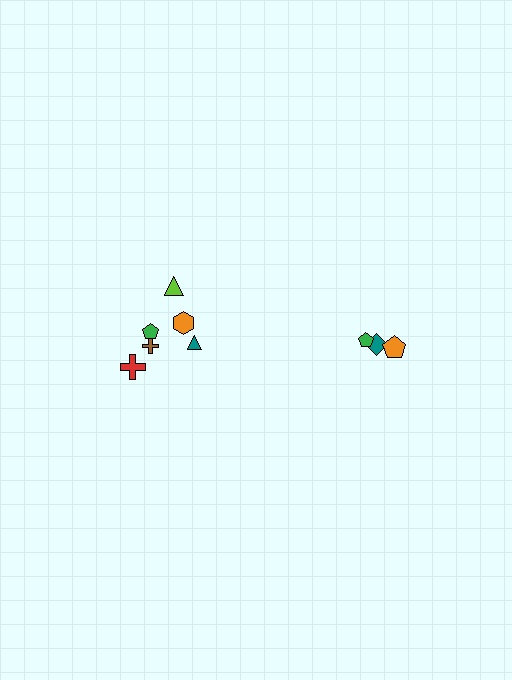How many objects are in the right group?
There are 3 objects.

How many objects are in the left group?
There are 6 objects.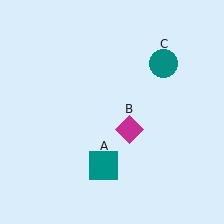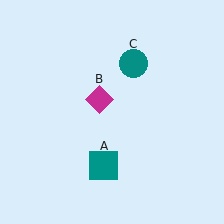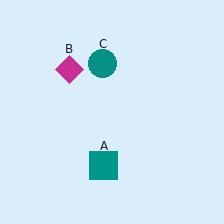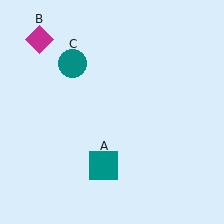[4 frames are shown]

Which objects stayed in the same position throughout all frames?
Teal square (object A) remained stationary.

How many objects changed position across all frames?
2 objects changed position: magenta diamond (object B), teal circle (object C).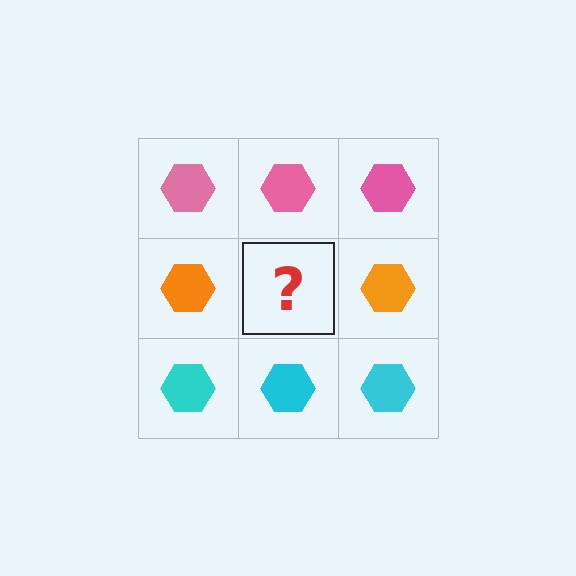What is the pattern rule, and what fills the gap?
The rule is that each row has a consistent color. The gap should be filled with an orange hexagon.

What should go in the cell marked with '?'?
The missing cell should contain an orange hexagon.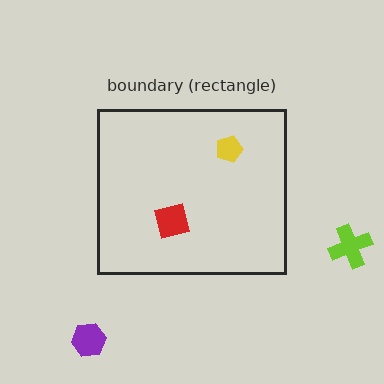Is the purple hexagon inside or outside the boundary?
Outside.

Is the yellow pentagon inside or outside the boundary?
Inside.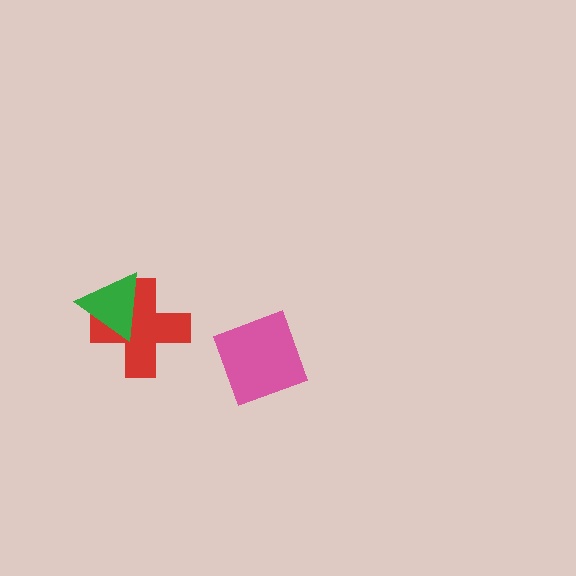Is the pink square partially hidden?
No, no other shape covers it.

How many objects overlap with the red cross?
1 object overlaps with the red cross.